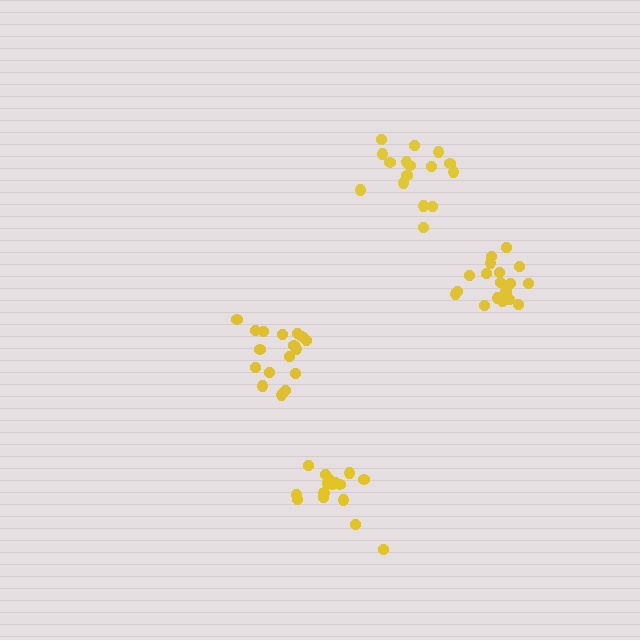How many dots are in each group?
Group 1: 16 dots, Group 2: 17 dots, Group 3: 16 dots, Group 4: 18 dots (67 total).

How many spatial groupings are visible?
There are 4 spatial groupings.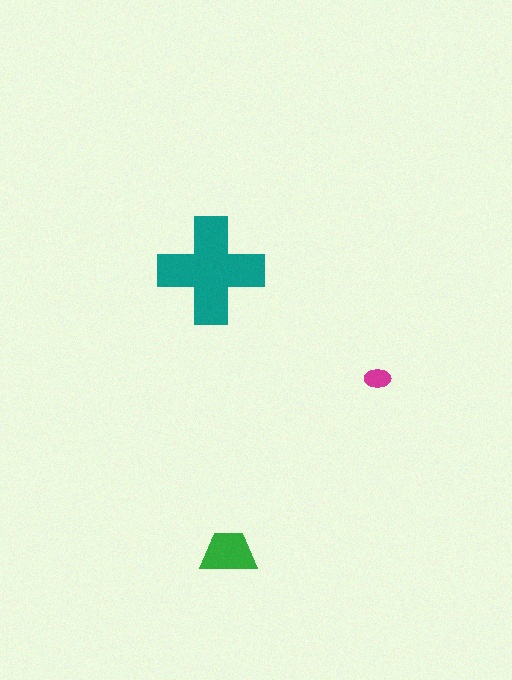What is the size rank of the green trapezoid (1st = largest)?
2nd.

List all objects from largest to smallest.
The teal cross, the green trapezoid, the magenta ellipse.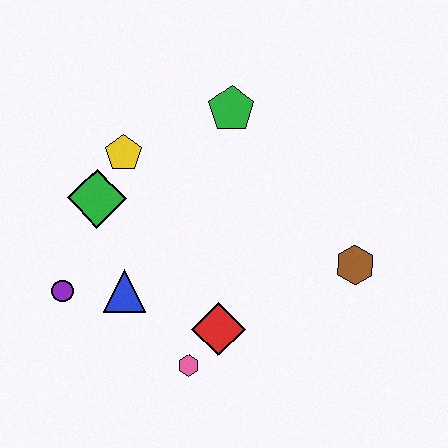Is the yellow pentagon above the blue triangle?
Yes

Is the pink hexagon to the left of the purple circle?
No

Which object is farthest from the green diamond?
The brown hexagon is farthest from the green diamond.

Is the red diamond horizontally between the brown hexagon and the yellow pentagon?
Yes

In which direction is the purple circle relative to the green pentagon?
The purple circle is below the green pentagon.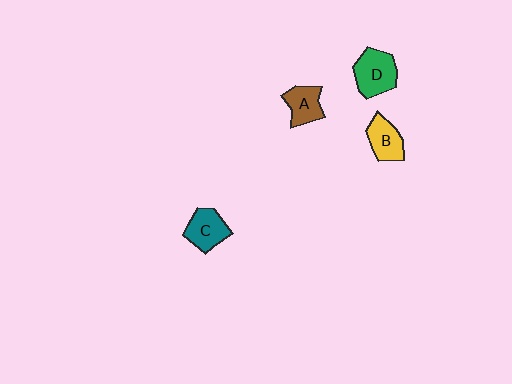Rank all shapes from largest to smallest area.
From largest to smallest: D (green), C (teal), B (yellow), A (brown).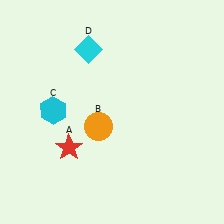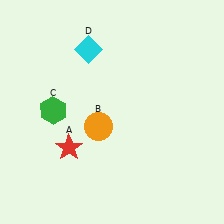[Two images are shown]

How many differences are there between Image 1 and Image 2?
There is 1 difference between the two images.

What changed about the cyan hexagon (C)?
In Image 1, C is cyan. In Image 2, it changed to green.